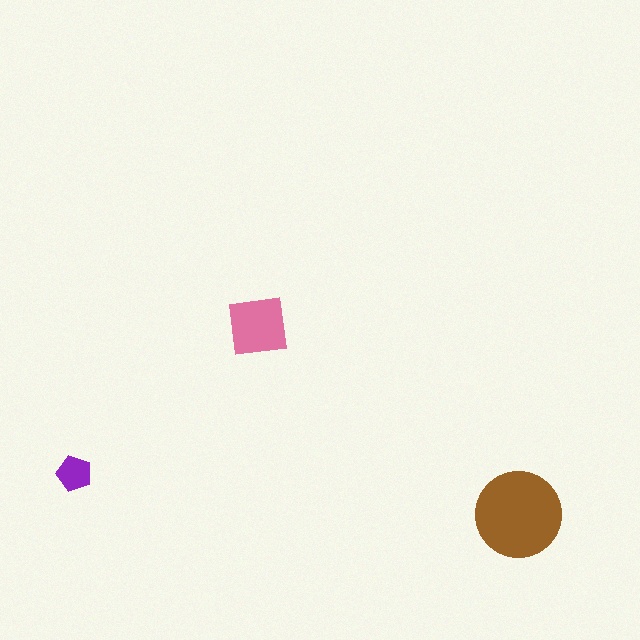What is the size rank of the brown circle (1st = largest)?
1st.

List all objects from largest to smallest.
The brown circle, the pink square, the purple pentagon.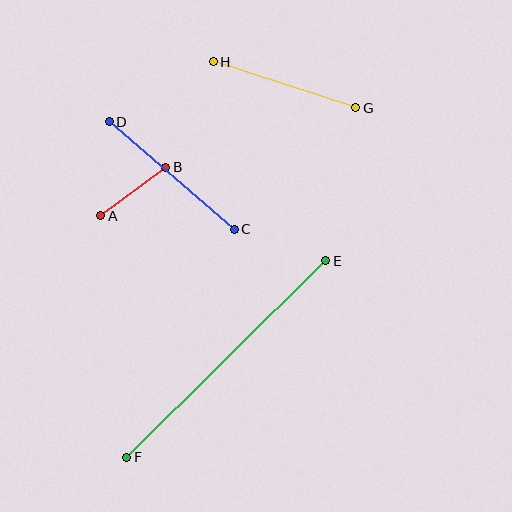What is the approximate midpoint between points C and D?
The midpoint is at approximately (172, 175) pixels.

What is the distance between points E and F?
The distance is approximately 279 pixels.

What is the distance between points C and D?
The distance is approximately 165 pixels.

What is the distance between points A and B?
The distance is approximately 81 pixels.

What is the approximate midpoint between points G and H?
The midpoint is at approximately (284, 85) pixels.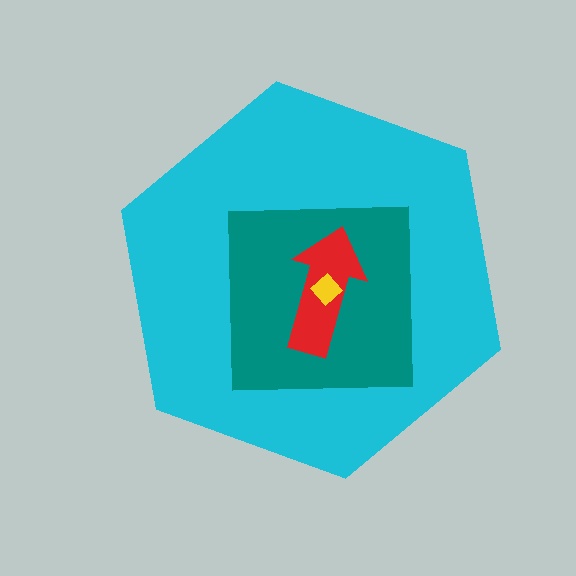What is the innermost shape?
The yellow diamond.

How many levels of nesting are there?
4.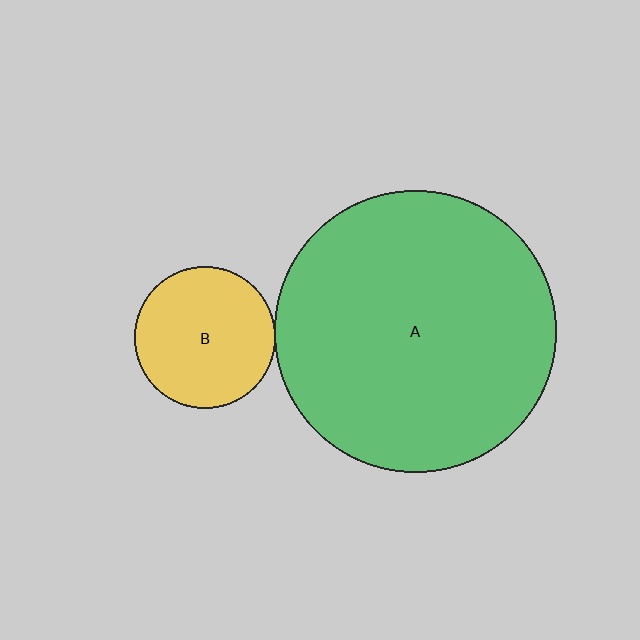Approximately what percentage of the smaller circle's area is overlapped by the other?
Approximately 5%.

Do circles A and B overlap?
Yes.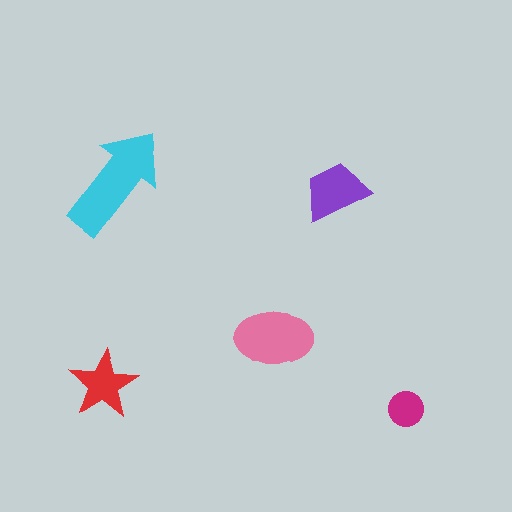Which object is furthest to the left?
The red star is leftmost.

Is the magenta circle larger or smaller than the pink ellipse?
Smaller.